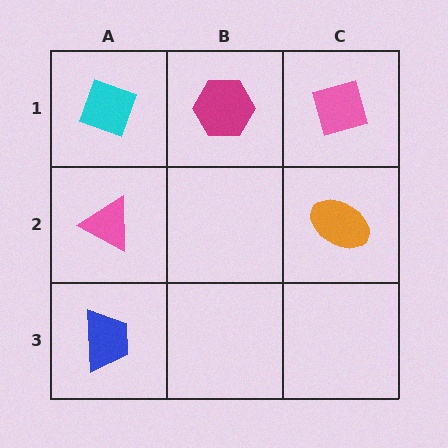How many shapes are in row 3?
1 shape.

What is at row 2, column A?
A pink triangle.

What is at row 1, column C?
A pink diamond.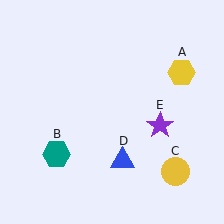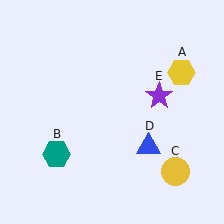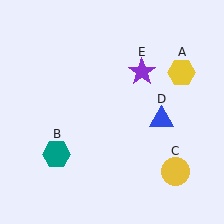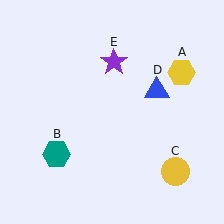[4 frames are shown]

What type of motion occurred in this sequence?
The blue triangle (object D), purple star (object E) rotated counterclockwise around the center of the scene.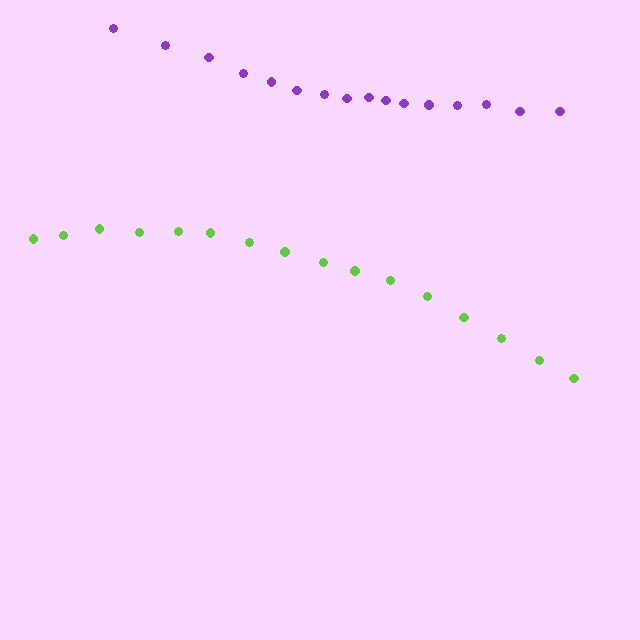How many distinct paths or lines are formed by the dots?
There are 2 distinct paths.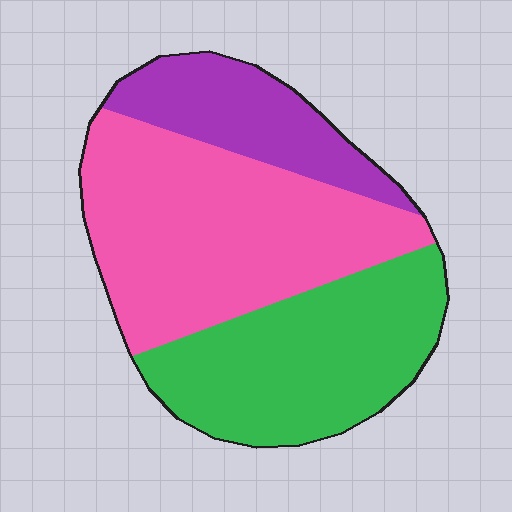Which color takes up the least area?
Purple, at roughly 20%.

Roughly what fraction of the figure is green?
Green covers around 35% of the figure.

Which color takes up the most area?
Pink, at roughly 45%.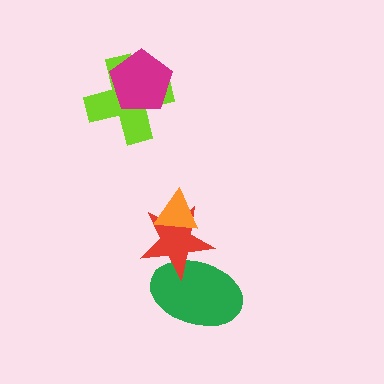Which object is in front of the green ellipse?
The red star is in front of the green ellipse.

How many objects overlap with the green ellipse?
1 object overlaps with the green ellipse.